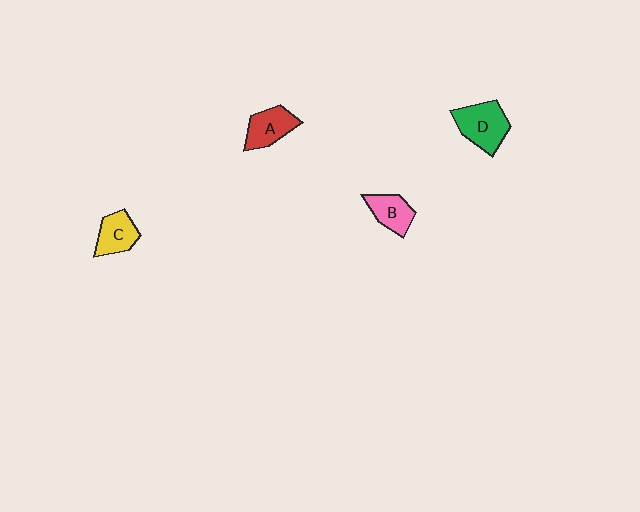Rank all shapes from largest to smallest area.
From largest to smallest: D (green), A (red), C (yellow), B (pink).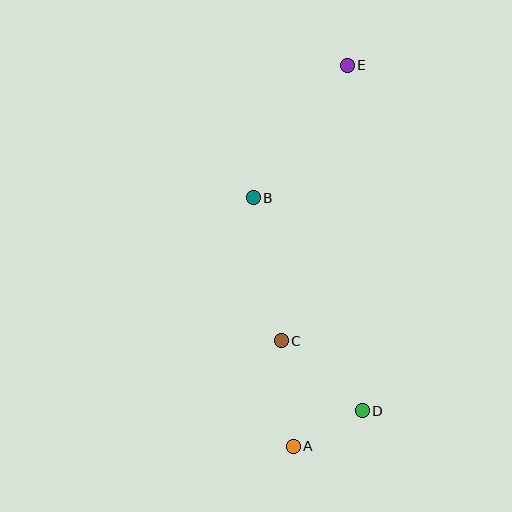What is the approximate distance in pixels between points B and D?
The distance between B and D is approximately 239 pixels.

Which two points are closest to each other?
Points A and D are closest to each other.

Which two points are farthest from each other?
Points A and E are farthest from each other.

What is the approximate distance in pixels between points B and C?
The distance between B and C is approximately 146 pixels.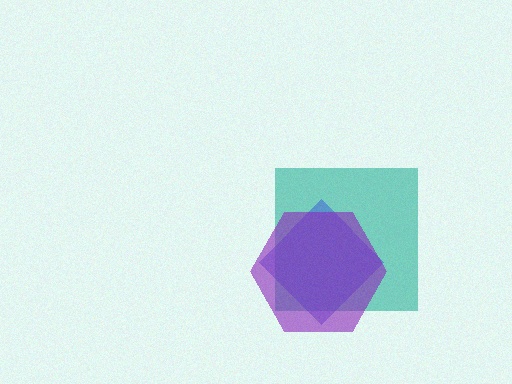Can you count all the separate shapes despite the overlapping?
Yes, there are 3 separate shapes.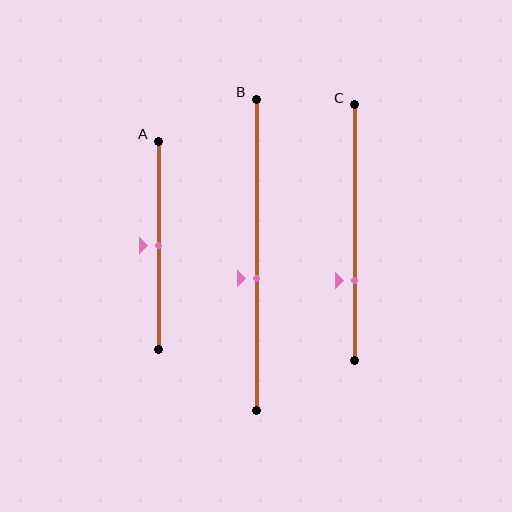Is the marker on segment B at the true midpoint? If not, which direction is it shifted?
No, the marker on segment B is shifted downward by about 8% of the segment length.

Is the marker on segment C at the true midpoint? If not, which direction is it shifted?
No, the marker on segment C is shifted downward by about 19% of the segment length.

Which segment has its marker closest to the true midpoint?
Segment A has its marker closest to the true midpoint.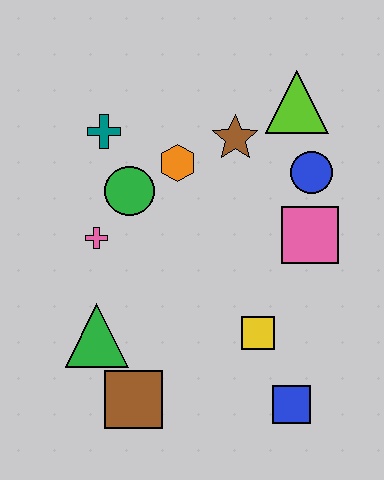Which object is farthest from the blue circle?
The brown square is farthest from the blue circle.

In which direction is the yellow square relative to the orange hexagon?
The yellow square is below the orange hexagon.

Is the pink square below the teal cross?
Yes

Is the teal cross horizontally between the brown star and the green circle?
No